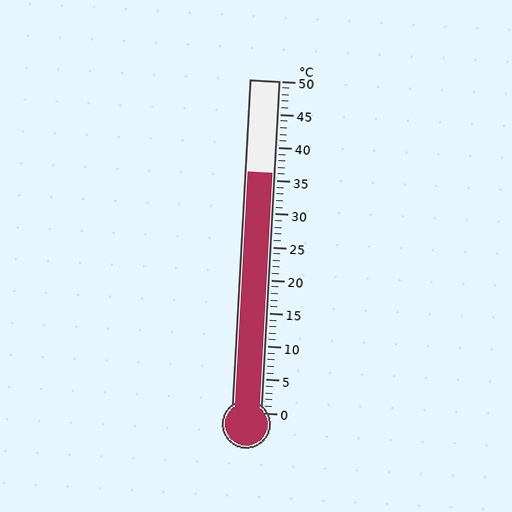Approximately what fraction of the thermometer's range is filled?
The thermometer is filled to approximately 70% of its range.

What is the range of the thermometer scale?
The thermometer scale ranges from 0°C to 50°C.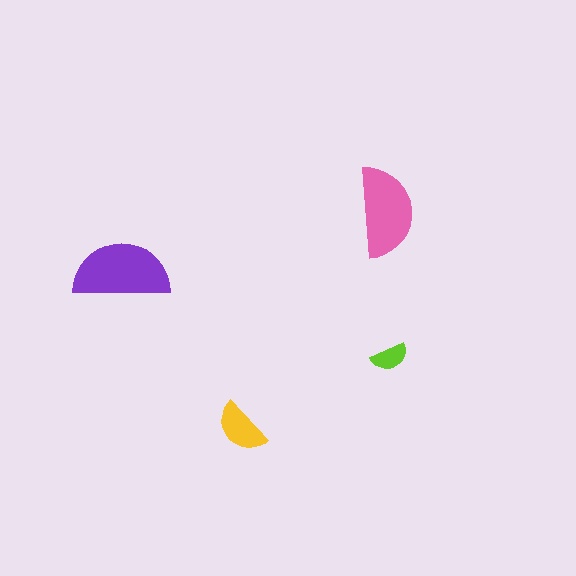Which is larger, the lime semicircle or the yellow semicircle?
The yellow one.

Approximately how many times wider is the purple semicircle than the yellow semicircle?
About 2 times wider.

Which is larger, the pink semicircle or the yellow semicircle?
The pink one.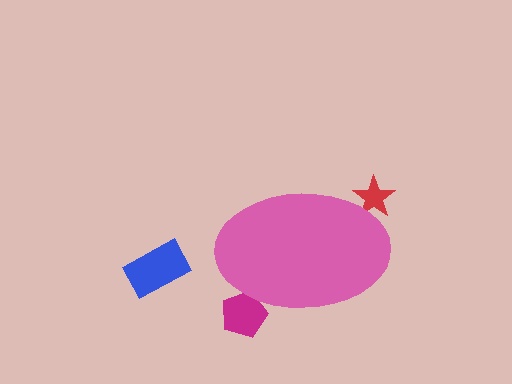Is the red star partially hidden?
Yes, the red star is partially hidden behind the pink ellipse.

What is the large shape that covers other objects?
A pink ellipse.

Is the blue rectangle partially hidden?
No, the blue rectangle is fully visible.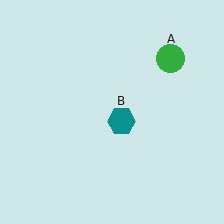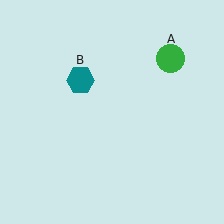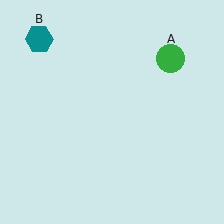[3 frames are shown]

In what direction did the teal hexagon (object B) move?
The teal hexagon (object B) moved up and to the left.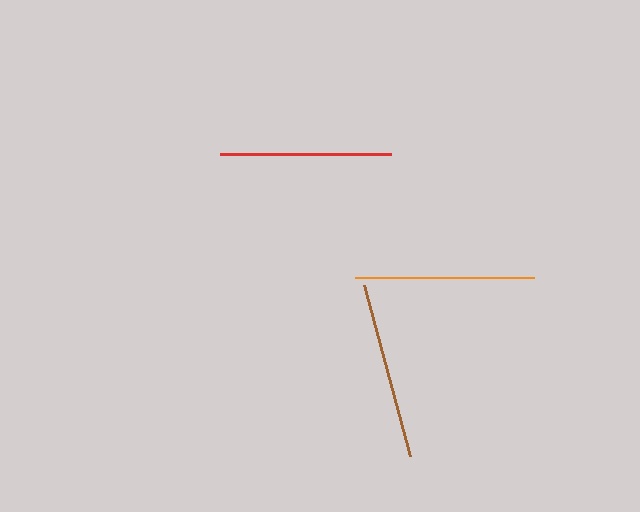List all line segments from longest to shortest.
From longest to shortest: orange, brown, red.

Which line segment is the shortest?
The red line is the shortest at approximately 171 pixels.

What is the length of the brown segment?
The brown segment is approximately 177 pixels long.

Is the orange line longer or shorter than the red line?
The orange line is longer than the red line.